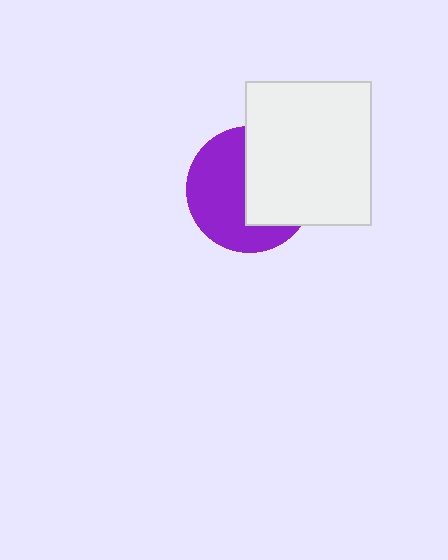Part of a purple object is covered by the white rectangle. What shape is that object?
It is a circle.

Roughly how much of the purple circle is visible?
About half of it is visible (roughly 55%).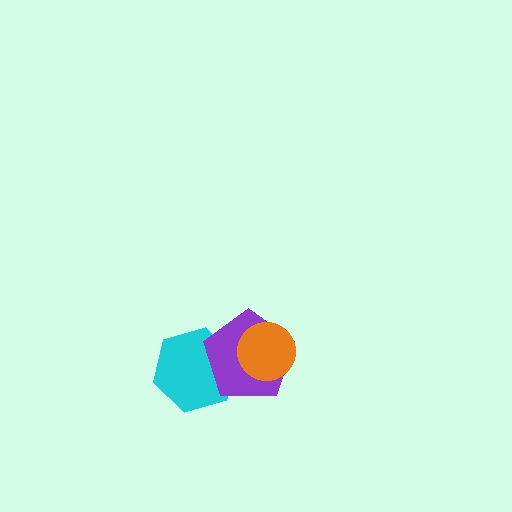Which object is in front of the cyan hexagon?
The purple pentagon is in front of the cyan hexagon.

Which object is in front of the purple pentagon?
The orange circle is in front of the purple pentagon.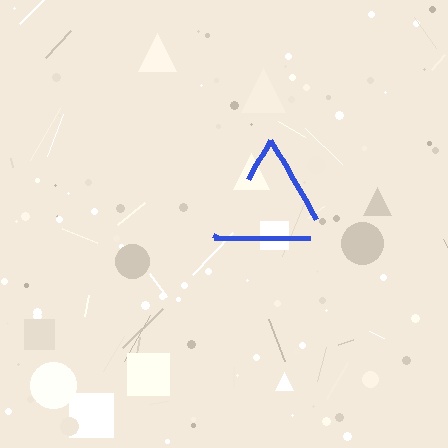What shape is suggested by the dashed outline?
The dashed outline suggests a triangle.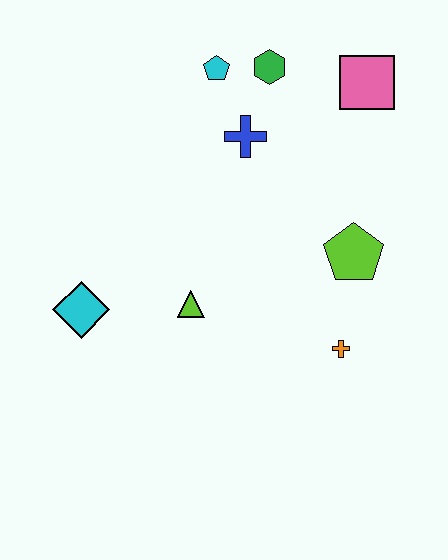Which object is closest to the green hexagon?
The cyan pentagon is closest to the green hexagon.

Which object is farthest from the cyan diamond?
The pink square is farthest from the cyan diamond.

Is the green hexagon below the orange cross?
No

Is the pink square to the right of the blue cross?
Yes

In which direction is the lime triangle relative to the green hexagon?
The lime triangle is below the green hexagon.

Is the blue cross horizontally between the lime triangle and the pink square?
Yes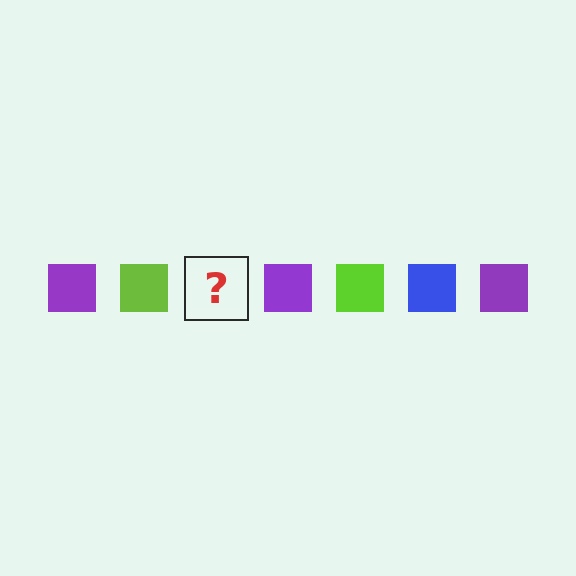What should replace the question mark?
The question mark should be replaced with a blue square.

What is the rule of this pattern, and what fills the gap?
The rule is that the pattern cycles through purple, lime, blue squares. The gap should be filled with a blue square.